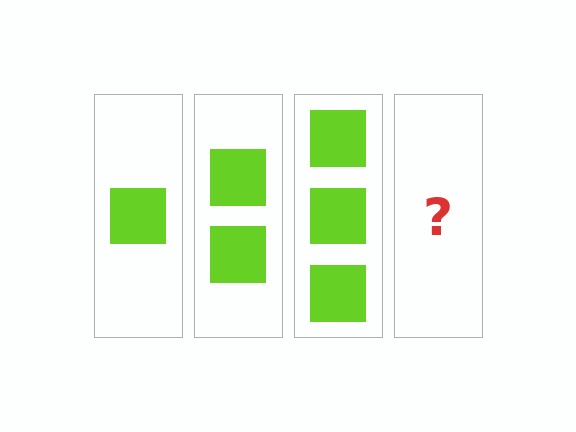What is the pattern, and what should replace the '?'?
The pattern is that each step adds one more square. The '?' should be 4 squares.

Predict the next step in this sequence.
The next step is 4 squares.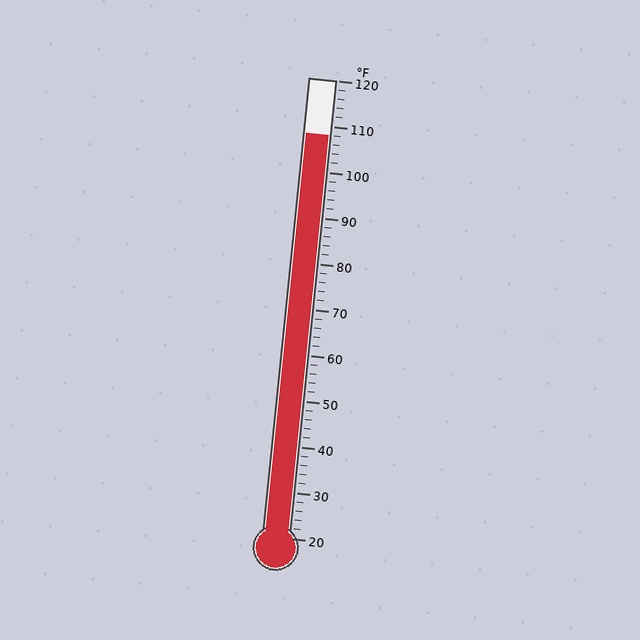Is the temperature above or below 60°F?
The temperature is above 60°F.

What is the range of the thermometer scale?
The thermometer scale ranges from 20°F to 120°F.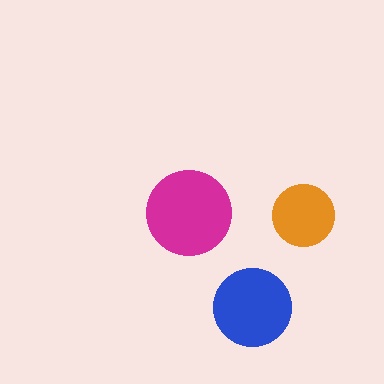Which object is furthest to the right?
The orange circle is rightmost.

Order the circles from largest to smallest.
the magenta one, the blue one, the orange one.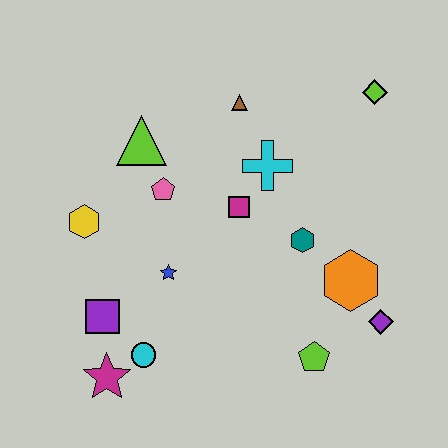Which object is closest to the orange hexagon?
The purple diamond is closest to the orange hexagon.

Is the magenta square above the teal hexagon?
Yes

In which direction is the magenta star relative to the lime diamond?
The magenta star is below the lime diamond.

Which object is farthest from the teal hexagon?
The magenta star is farthest from the teal hexagon.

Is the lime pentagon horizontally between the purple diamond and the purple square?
Yes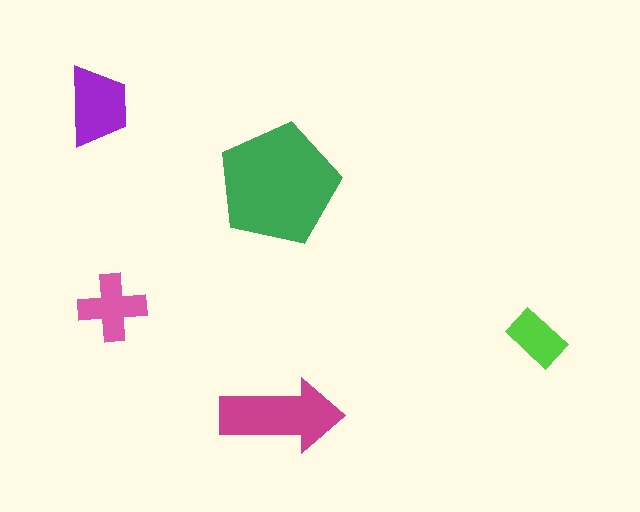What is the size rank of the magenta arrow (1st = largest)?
2nd.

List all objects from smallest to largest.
The lime rectangle, the pink cross, the purple trapezoid, the magenta arrow, the green pentagon.